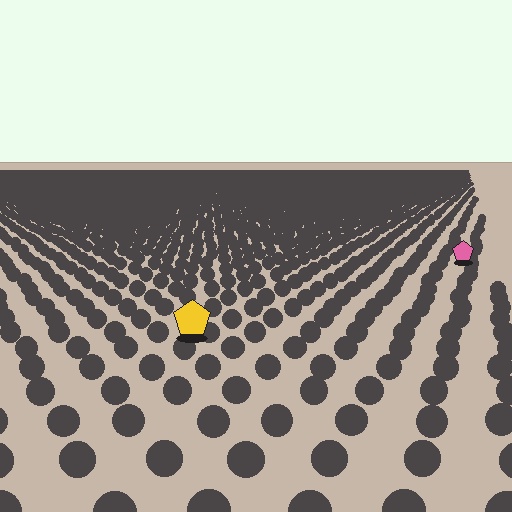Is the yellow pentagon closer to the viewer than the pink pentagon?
Yes. The yellow pentagon is closer — you can tell from the texture gradient: the ground texture is coarser near it.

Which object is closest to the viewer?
The yellow pentagon is closest. The texture marks near it are larger and more spread out.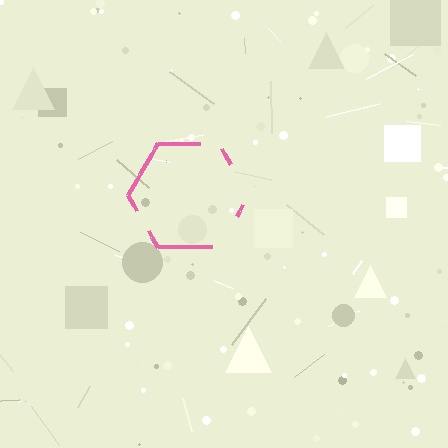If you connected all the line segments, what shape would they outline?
They would outline a hexagon.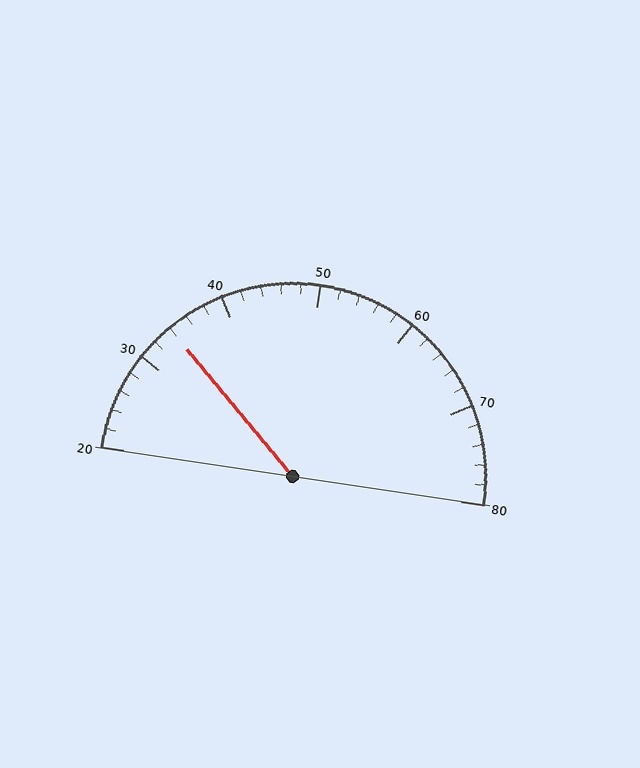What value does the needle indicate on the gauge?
The needle indicates approximately 34.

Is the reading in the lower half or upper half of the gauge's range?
The reading is in the lower half of the range (20 to 80).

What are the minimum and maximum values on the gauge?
The gauge ranges from 20 to 80.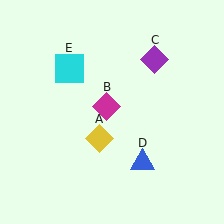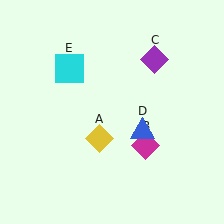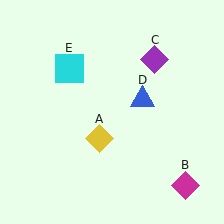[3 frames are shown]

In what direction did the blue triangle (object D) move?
The blue triangle (object D) moved up.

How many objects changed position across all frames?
2 objects changed position: magenta diamond (object B), blue triangle (object D).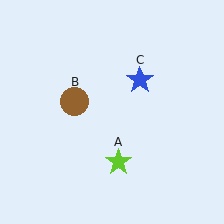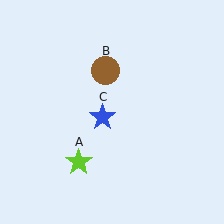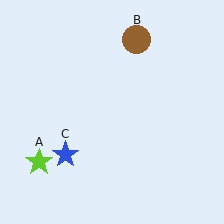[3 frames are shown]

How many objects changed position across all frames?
3 objects changed position: lime star (object A), brown circle (object B), blue star (object C).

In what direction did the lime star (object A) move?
The lime star (object A) moved left.